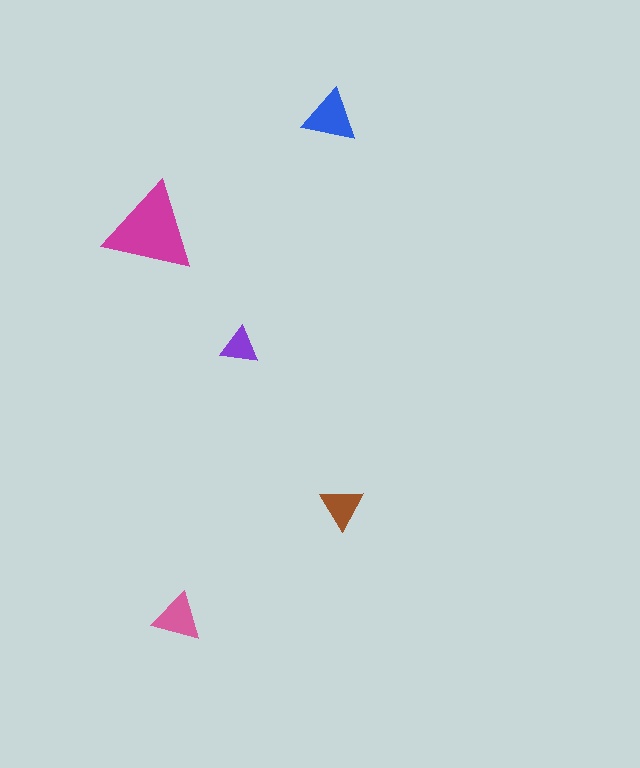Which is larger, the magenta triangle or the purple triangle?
The magenta one.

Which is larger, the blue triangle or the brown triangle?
The blue one.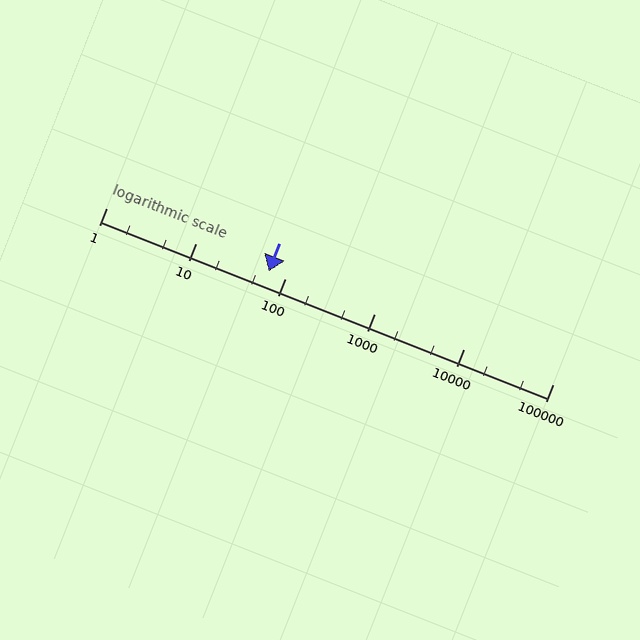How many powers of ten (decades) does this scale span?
The scale spans 5 decades, from 1 to 100000.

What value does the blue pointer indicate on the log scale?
The pointer indicates approximately 66.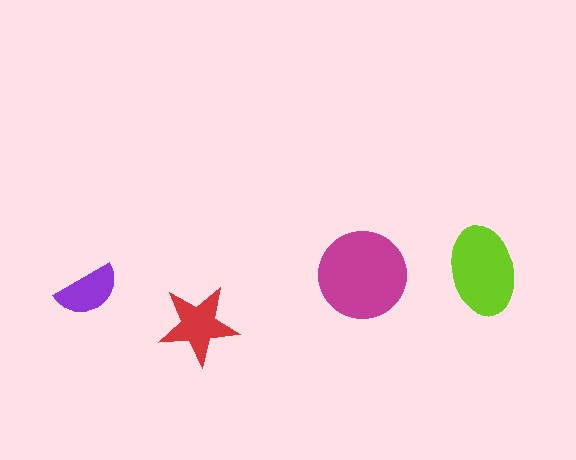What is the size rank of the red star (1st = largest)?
3rd.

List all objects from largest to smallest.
The magenta circle, the lime ellipse, the red star, the purple semicircle.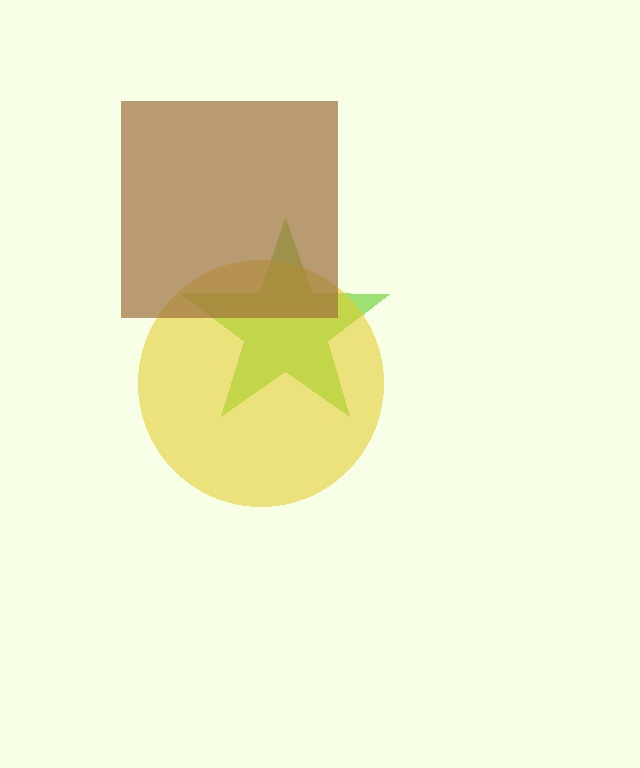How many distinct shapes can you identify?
There are 3 distinct shapes: a lime star, a yellow circle, a brown square.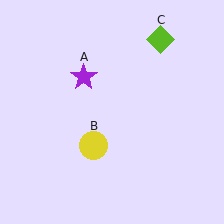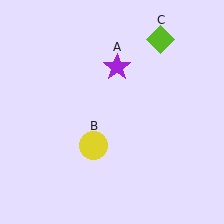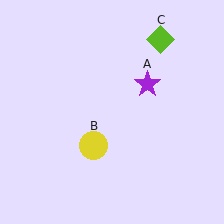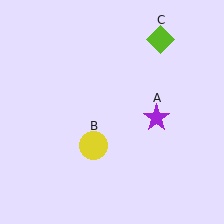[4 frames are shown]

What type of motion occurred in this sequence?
The purple star (object A) rotated clockwise around the center of the scene.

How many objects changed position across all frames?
1 object changed position: purple star (object A).